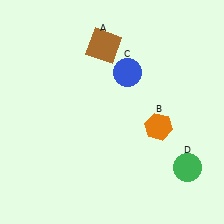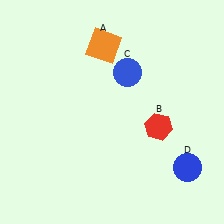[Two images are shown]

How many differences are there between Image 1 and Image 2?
There are 3 differences between the two images.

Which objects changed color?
A changed from brown to orange. B changed from orange to red. D changed from green to blue.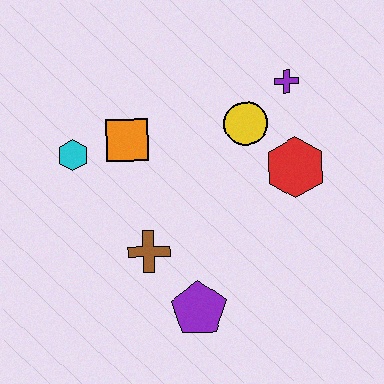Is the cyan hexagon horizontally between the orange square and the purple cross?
No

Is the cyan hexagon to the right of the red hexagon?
No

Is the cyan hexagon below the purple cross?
Yes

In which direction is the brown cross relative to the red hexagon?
The brown cross is to the left of the red hexagon.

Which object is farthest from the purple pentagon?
The purple cross is farthest from the purple pentagon.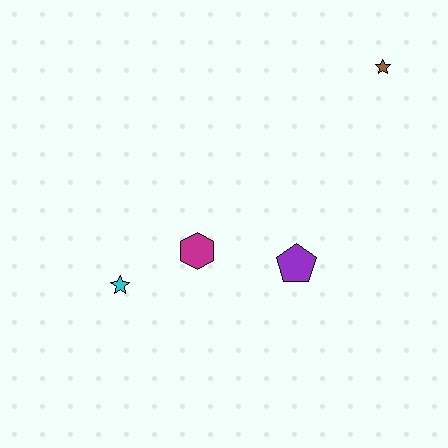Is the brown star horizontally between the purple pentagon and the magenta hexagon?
No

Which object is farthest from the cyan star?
The brown star is farthest from the cyan star.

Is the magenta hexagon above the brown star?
No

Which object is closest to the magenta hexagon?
The cyan star is closest to the magenta hexagon.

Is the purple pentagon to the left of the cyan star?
No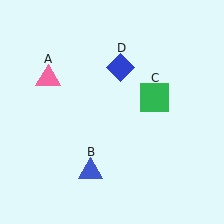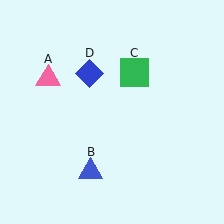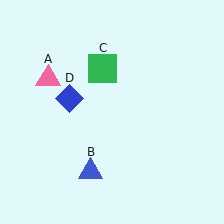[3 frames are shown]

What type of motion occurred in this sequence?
The green square (object C), blue diamond (object D) rotated counterclockwise around the center of the scene.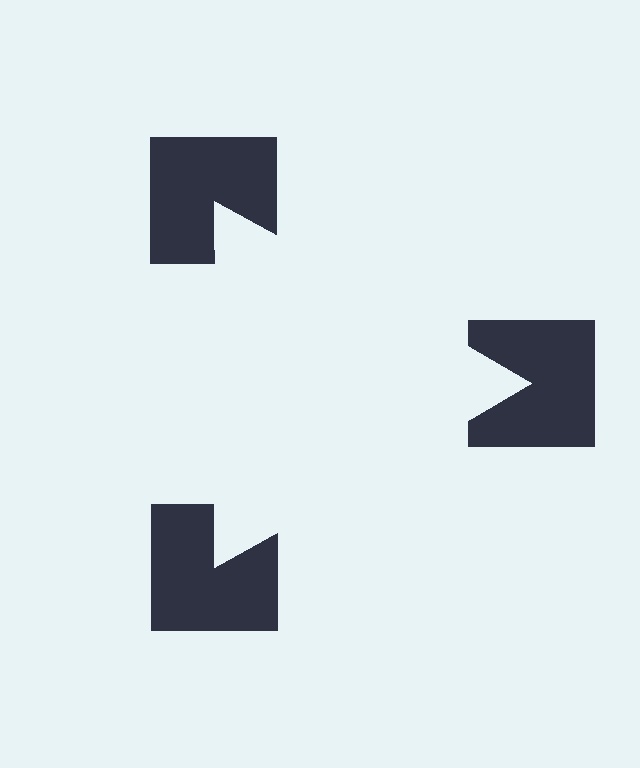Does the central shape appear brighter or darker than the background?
It typically appears slightly brighter than the background, even though no actual brightness change is drawn.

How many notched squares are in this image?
There are 3 — one at each vertex of the illusory triangle.